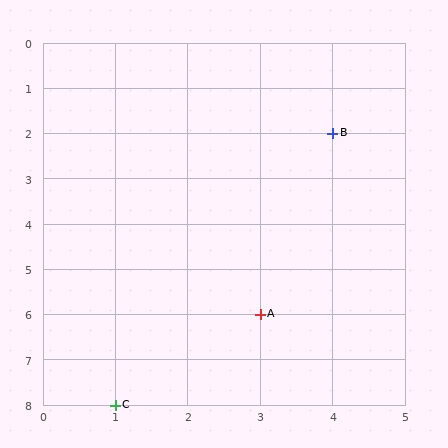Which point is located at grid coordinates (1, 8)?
Point C is at (1, 8).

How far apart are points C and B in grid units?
Points C and B are 3 columns and 6 rows apart (about 6.7 grid units diagonally).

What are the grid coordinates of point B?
Point B is at grid coordinates (4, 2).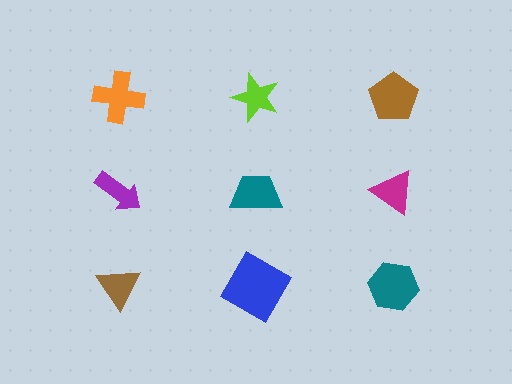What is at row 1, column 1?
An orange cross.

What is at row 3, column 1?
A brown triangle.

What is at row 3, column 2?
A blue diamond.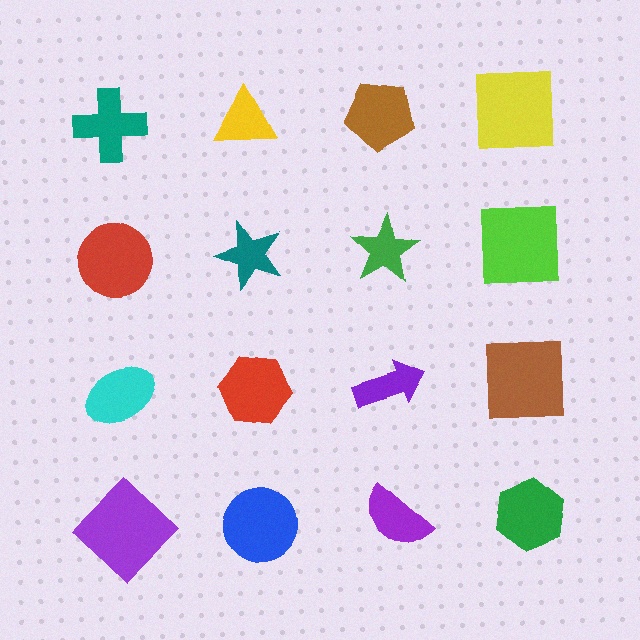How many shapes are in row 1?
4 shapes.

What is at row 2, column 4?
A lime square.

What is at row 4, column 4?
A green hexagon.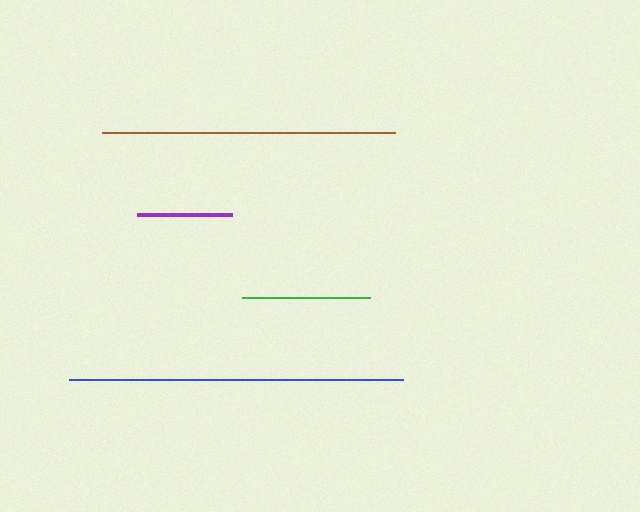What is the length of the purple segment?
The purple segment is approximately 95 pixels long.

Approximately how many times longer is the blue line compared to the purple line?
The blue line is approximately 3.5 times the length of the purple line.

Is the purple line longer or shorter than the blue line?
The blue line is longer than the purple line.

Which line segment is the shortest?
The purple line is the shortest at approximately 95 pixels.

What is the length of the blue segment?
The blue segment is approximately 334 pixels long.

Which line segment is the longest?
The blue line is the longest at approximately 334 pixels.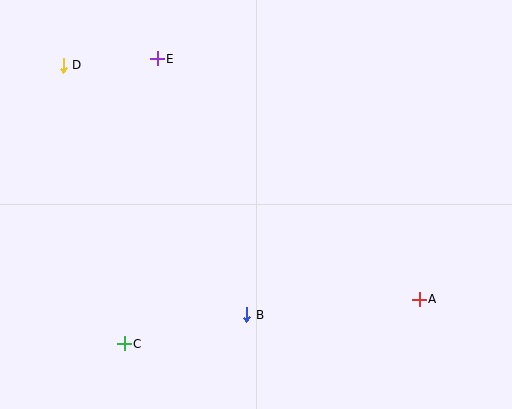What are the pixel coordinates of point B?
Point B is at (247, 315).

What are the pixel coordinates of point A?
Point A is at (419, 299).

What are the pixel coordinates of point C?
Point C is at (124, 344).